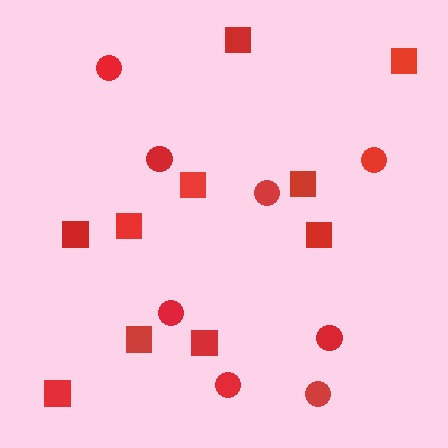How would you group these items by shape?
There are 2 groups: one group of squares (10) and one group of circles (8).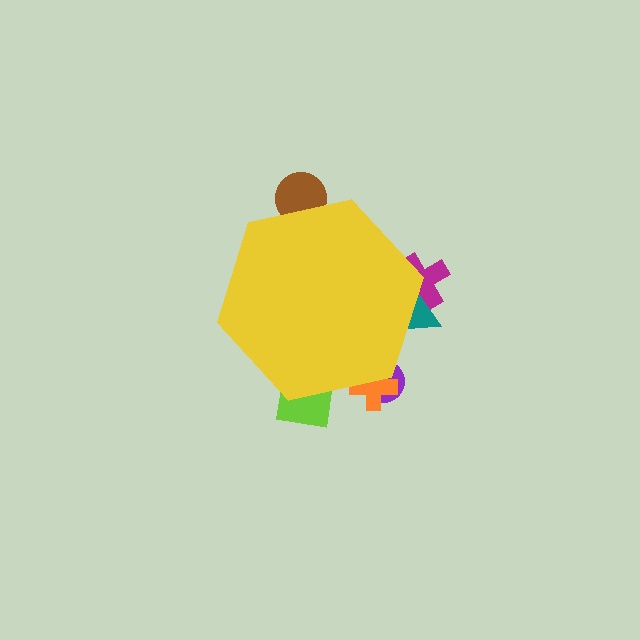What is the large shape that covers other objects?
A yellow hexagon.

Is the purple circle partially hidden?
Yes, the purple circle is partially hidden behind the yellow hexagon.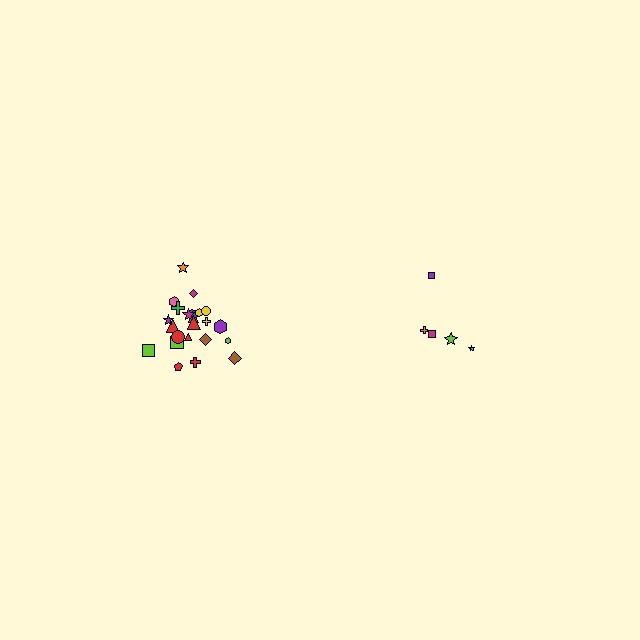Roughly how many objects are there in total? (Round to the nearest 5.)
Roughly 30 objects in total.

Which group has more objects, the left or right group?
The left group.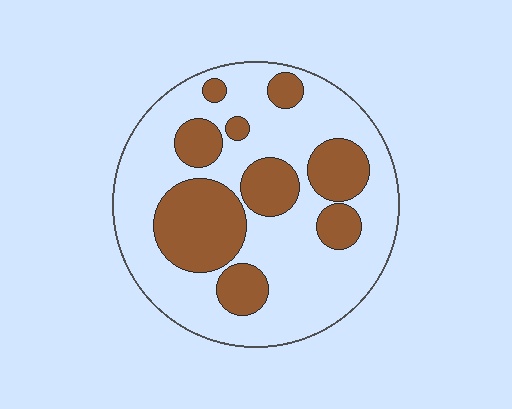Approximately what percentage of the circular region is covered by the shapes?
Approximately 30%.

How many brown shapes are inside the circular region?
9.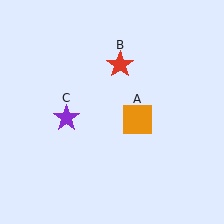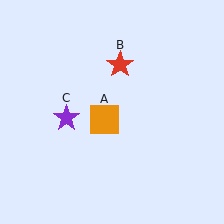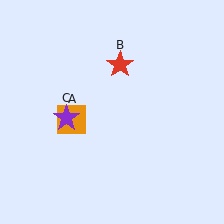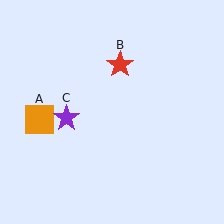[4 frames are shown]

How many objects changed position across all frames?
1 object changed position: orange square (object A).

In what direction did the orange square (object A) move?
The orange square (object A) moved left.